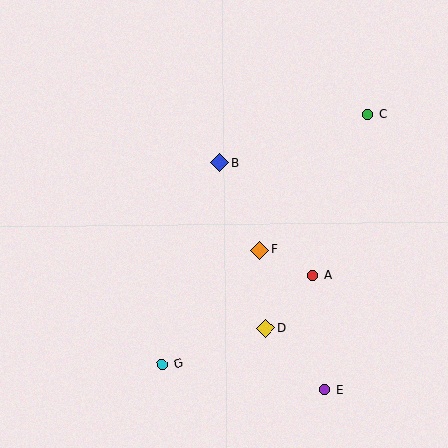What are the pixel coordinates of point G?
Point G is at (162, 364).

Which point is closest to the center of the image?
Point F at (260, 250) is closest to the center.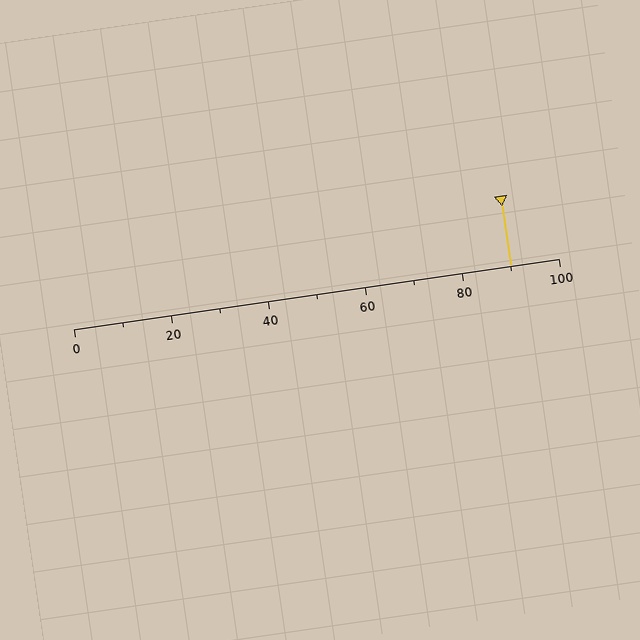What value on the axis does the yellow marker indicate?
The marker indicates approximately 90.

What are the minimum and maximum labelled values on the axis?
The axis runs from 0 to 100.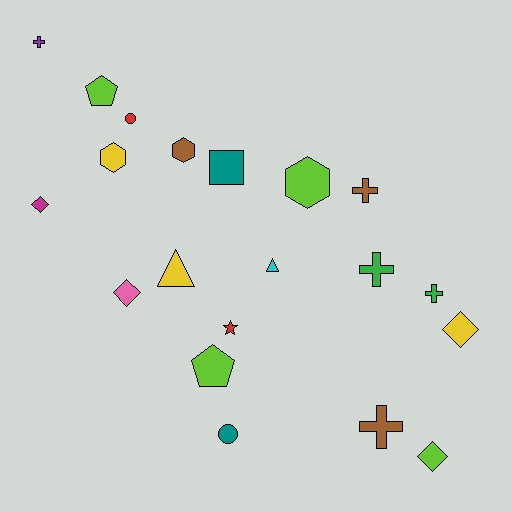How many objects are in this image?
There are 20 objects.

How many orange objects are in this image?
There are no orange objects.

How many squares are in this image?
There is 1 square.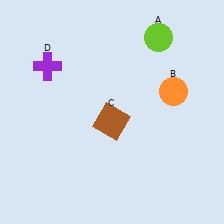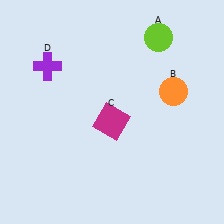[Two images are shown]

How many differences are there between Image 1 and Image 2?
There is 1 difference between the two images.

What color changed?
The square (C) changed from brown in Image 1 to magenta in Image 2.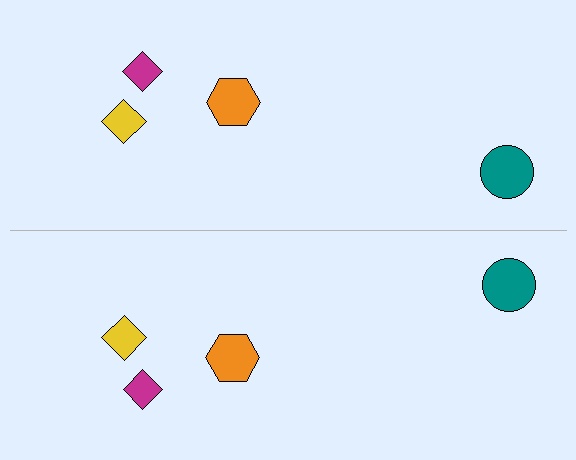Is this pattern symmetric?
Yes, this pattern has bilateral (reflection) symmetry.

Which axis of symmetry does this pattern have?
The pattern has a horizontal axis of symmetry running through the center of the image.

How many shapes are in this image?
There are 8 shapes in this image.